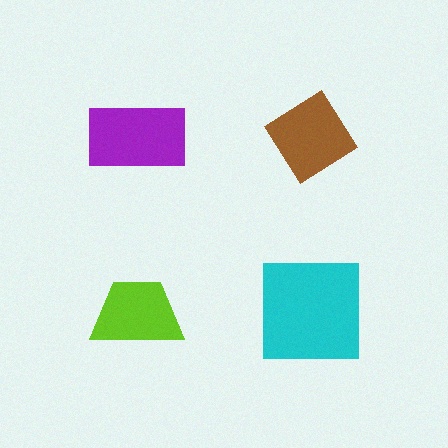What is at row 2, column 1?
A lime trapezoid.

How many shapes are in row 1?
2 shapes.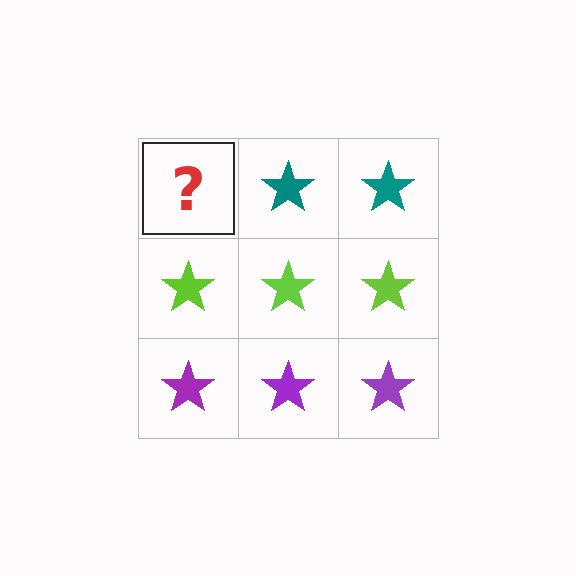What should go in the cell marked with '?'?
The missing cell should contain a teal star.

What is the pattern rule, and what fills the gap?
The rule is that each row has a consistent color. The gap should be filled with a teal star.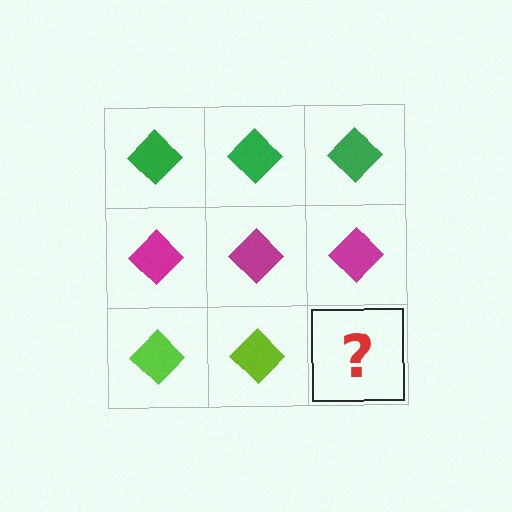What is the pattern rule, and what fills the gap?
The rule is that each row has a consistent color. The gap should be filled with a lime diamond.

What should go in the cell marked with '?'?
The missing cell should contain a lime diamond.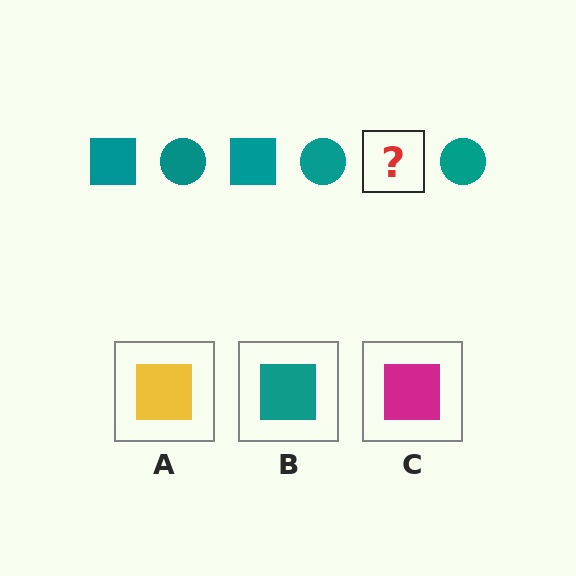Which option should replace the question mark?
Option B.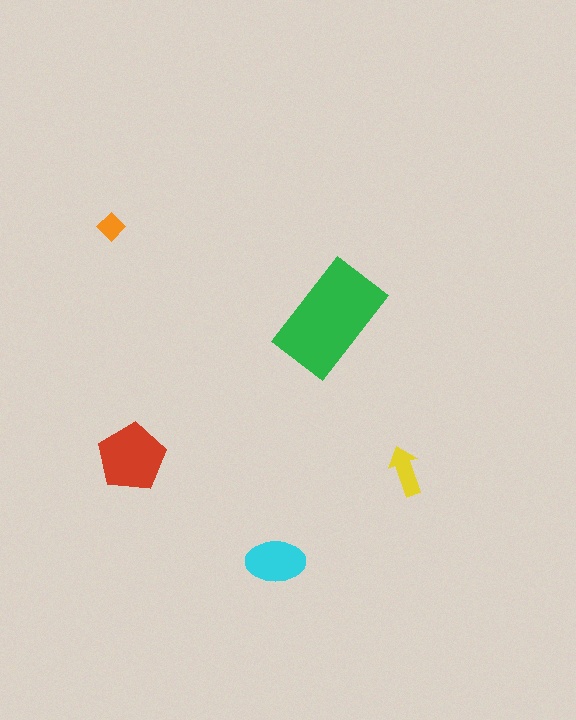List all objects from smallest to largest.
The orange diamond, the yellow arrow, the cyan ellipse, the red pentagon, the green rectangle.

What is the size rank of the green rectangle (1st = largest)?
1st.